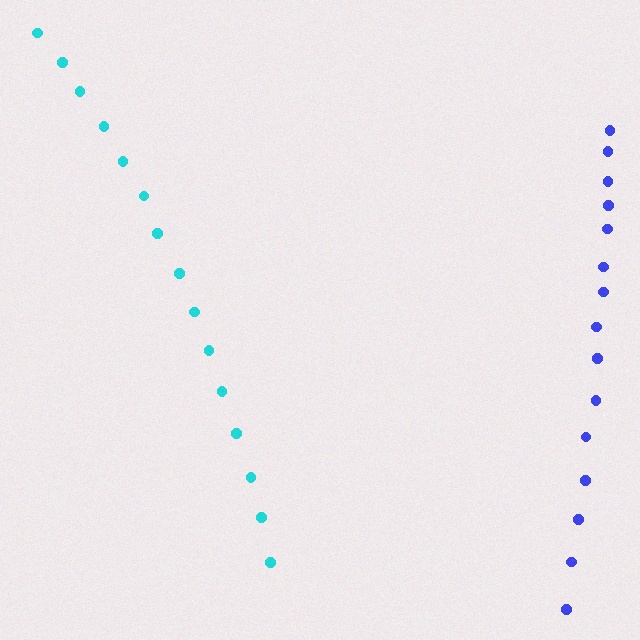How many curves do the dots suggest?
There are 2 distinct paths.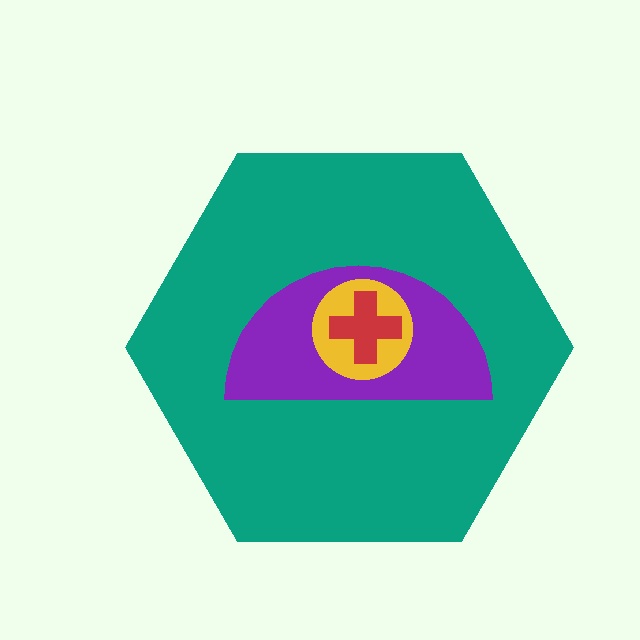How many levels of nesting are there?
4.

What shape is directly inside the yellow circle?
The red cross.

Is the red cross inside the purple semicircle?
Yes.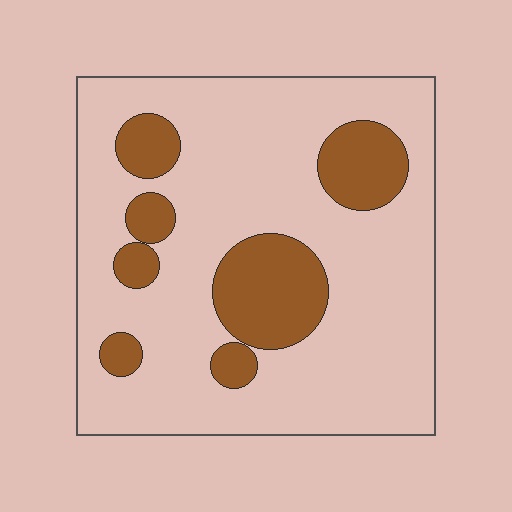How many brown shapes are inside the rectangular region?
7.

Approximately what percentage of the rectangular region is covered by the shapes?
Approximately 20%.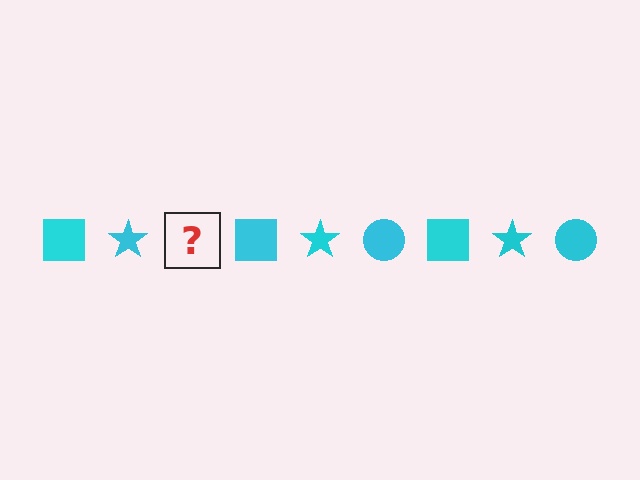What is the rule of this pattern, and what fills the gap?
The rule is that the pattern cycles through square, star, circle shapes in cyan. The gap should be filled with a cyan circle.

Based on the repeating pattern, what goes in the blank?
The blank should be a cyan circle.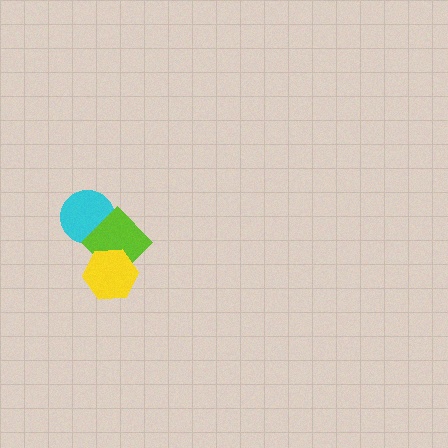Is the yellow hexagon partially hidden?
No, no other shape covers it.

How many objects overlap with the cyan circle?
1 object overlaps with the cyan circle.